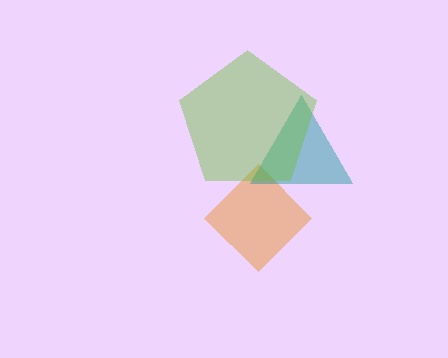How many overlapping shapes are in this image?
There are 3 overlapping shapes in the image.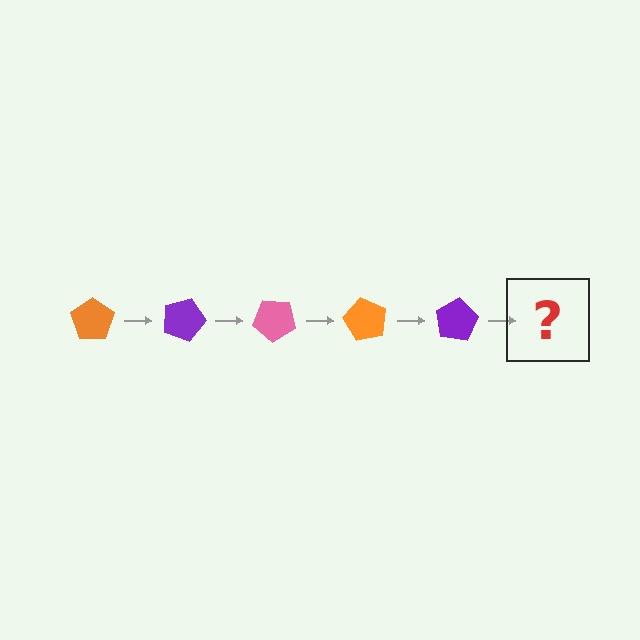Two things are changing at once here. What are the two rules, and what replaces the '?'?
The two rules are that it rotates 20 degrees each step and the color cycles through orange, purple, and pink. The '?' should be a pink pentagon, rotated 100 degrees from the start.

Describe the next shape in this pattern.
It should be a pink pentagon, rotated 100 degrees from the start.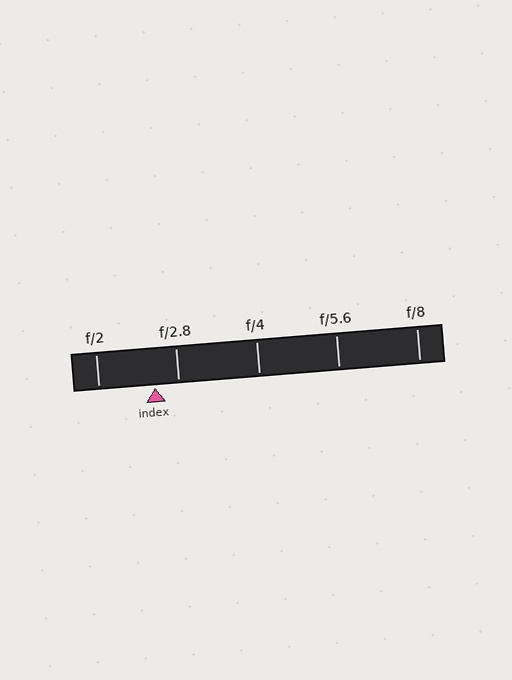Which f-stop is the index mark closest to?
The index mark is closest to f/2.8.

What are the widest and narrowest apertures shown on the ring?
The widest aperture shown is f/2 and the narrowest is f/8.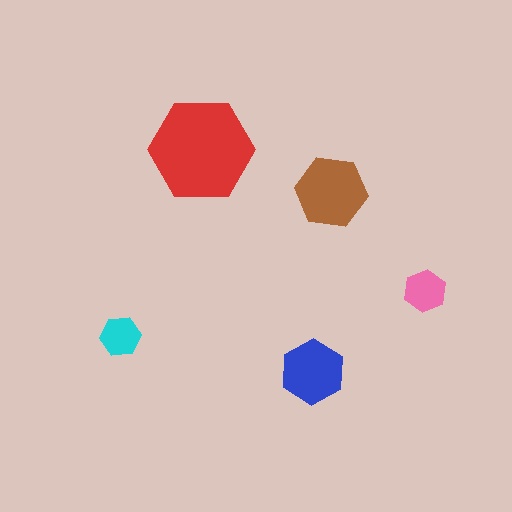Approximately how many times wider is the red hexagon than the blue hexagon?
About 1.5 times wider.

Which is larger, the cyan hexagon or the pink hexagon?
The pink one.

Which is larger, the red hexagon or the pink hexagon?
The red one.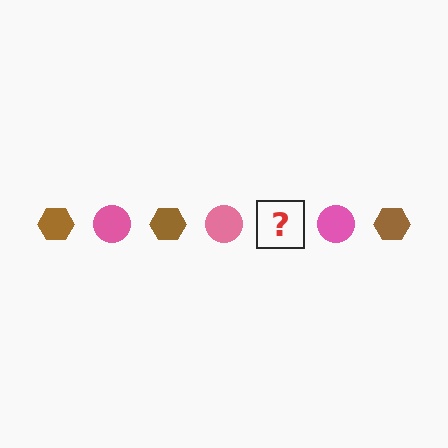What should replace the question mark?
The question mark should be replaced with a brown hexagon.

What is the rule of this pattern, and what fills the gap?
The rule is that the pattern alternates between brown hexagon and pink circle. The gap should be filled with a brown hexagon.